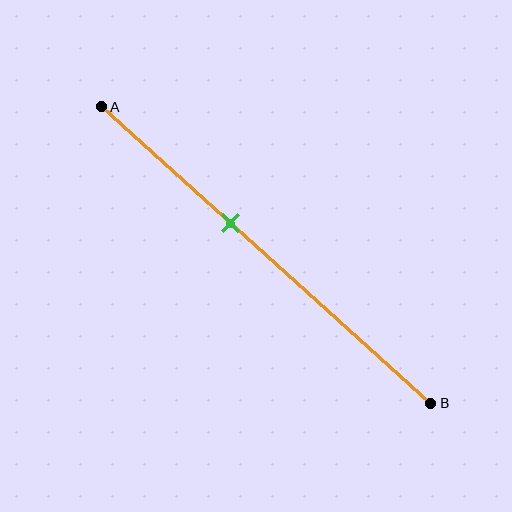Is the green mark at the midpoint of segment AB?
No, the mark is at about 40% from A, not at the 50% midpoint.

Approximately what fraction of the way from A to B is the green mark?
The green mark is approximately 40% of the way from A to B.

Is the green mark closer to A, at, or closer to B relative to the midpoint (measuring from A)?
The green mark is closer to point A than the midpoint of segment AB.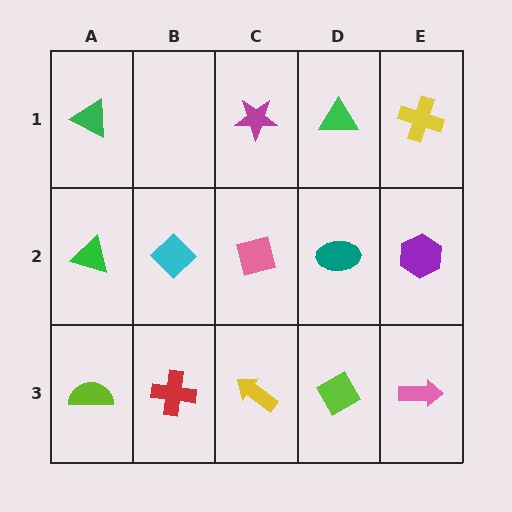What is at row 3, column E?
A pink arrow.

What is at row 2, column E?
A purple hexagon.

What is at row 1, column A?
A green triangle.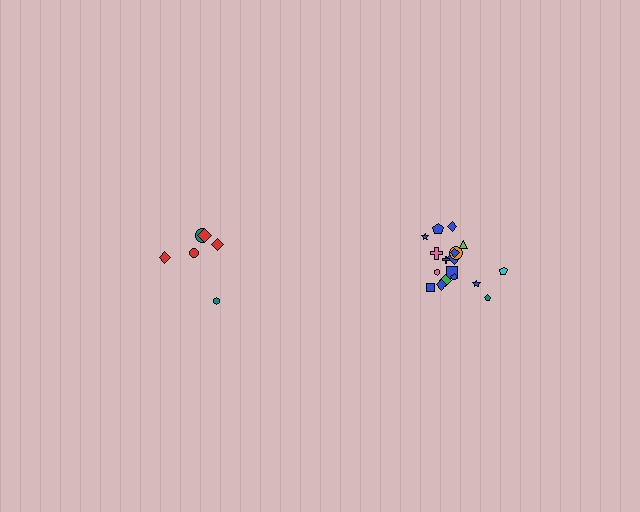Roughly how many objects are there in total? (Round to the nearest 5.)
Roughly 25 objects in total.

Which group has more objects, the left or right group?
The right group.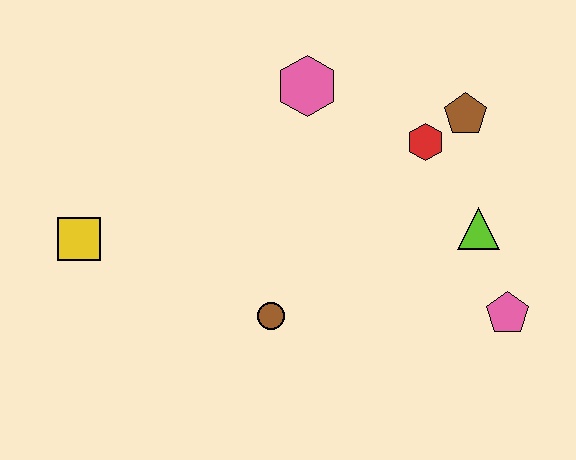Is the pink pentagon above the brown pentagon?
No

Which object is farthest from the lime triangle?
The yellow square is farthest from the lime triangle.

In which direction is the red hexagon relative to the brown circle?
The red hexagon is above the brown circle.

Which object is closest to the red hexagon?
The brown pentagon is closest to the red hexagon.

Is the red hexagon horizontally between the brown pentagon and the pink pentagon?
No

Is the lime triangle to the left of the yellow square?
No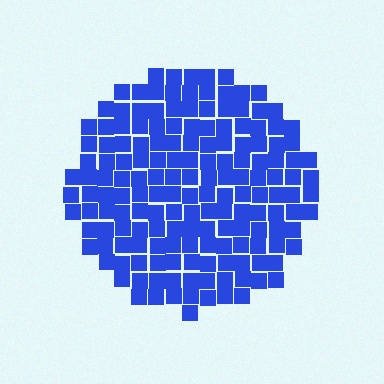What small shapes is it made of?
It is made of small squares.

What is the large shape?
The large shape is a circle.